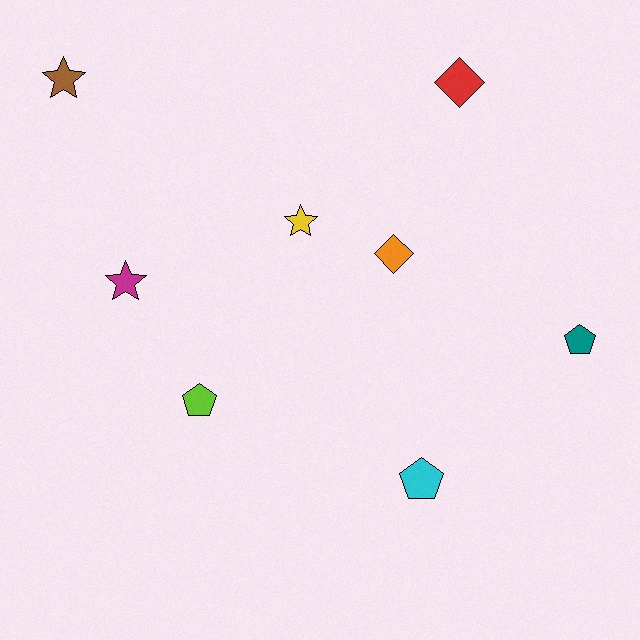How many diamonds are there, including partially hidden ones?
There are 2 diamonds.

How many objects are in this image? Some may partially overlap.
There are 8 objects.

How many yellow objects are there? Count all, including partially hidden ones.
There is 1 yellow object.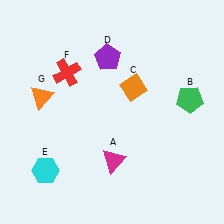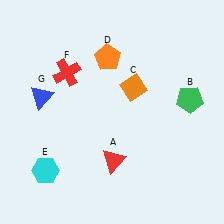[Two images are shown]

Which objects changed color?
A changed from magenta to red. D changed from purple to orange. G changed from orange to blue.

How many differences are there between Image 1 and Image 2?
There are 3 differences between the two images.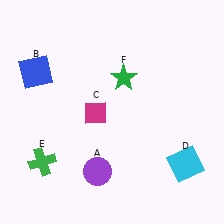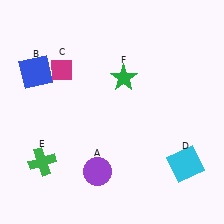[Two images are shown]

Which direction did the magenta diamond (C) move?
The magenta diamond (C) moved up.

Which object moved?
The magenta diamond (C) moved up.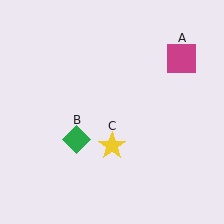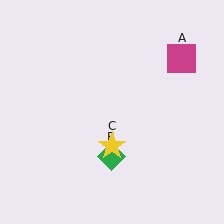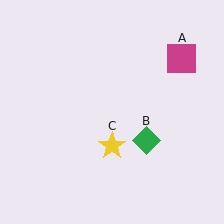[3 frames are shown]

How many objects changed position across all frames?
1 object changed position: green diamond (object B).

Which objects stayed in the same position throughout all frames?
Magenta square (object A) and yellow star (object C) remained stationary.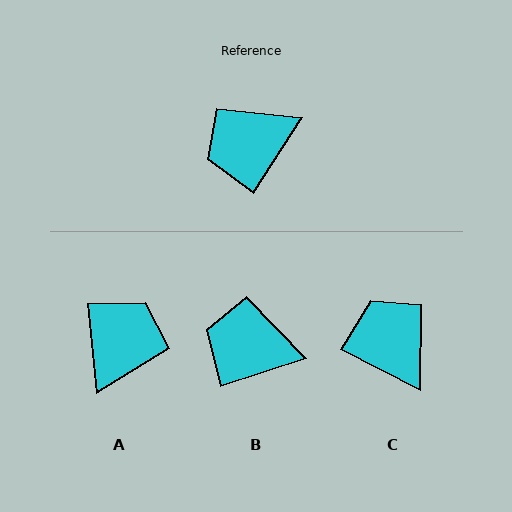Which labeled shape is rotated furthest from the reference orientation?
A, about 142 degrees away.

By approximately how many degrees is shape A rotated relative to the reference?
Approximately 142 degrees clockwise.